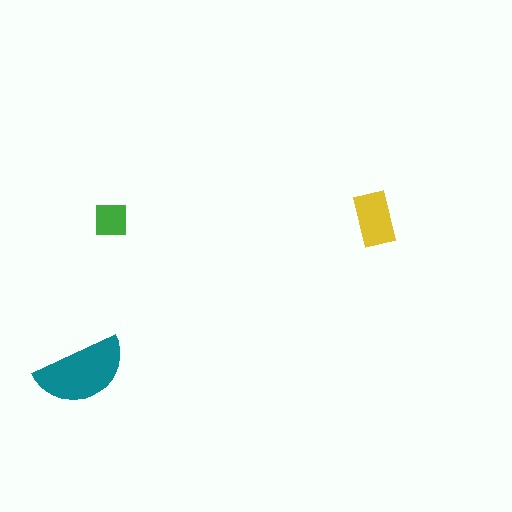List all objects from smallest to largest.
The green square, the yellow rectangle, the teal semicircle.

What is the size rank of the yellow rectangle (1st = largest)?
2nd.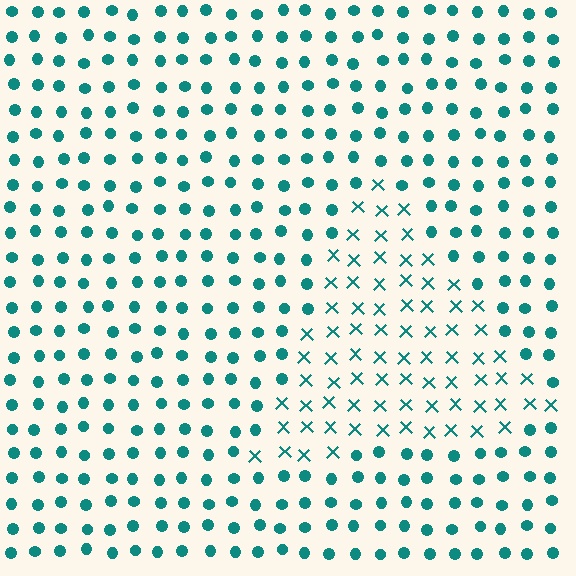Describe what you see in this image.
The image is filled with small teal elements arranged in a uniform grid. A triangle-shaped region contains X marks, while the surrounding area contains circles. The boundary is defined purely by the change in element shape.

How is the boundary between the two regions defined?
The boundary is defined by a change in element shape: X marks inside vs. circles outside. All elements share the same color and spacing.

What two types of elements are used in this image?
The image uses X marks inside the triangle region and circles outside it.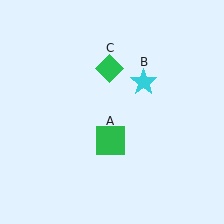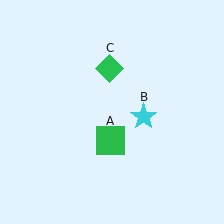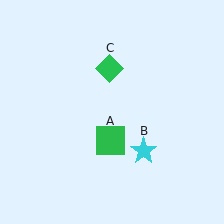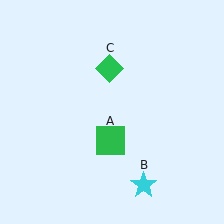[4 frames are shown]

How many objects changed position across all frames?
1 object changed position: cyan star (object B).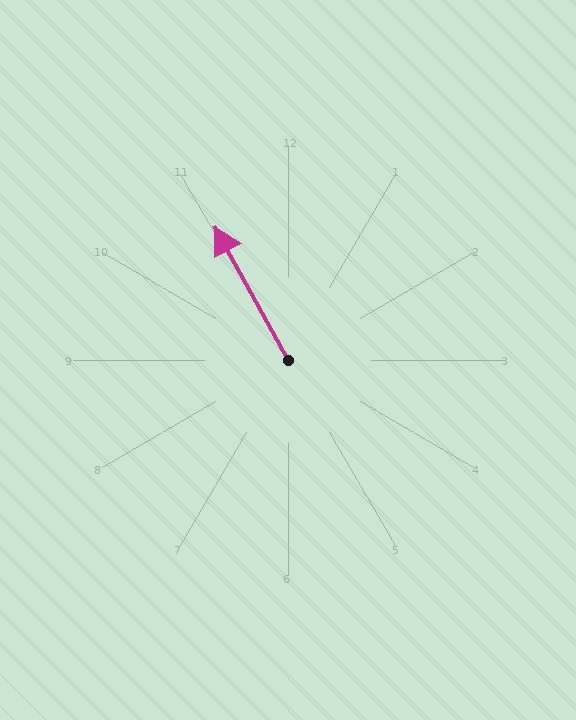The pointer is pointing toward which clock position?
Roughly 11 o'clock.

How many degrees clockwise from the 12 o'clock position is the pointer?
Approximately 331 degrees.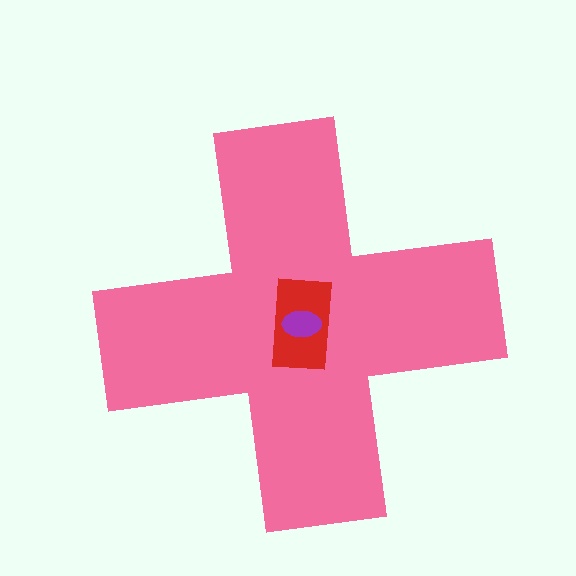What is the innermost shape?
The purple ellipse.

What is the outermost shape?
The pink cross.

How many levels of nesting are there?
3.